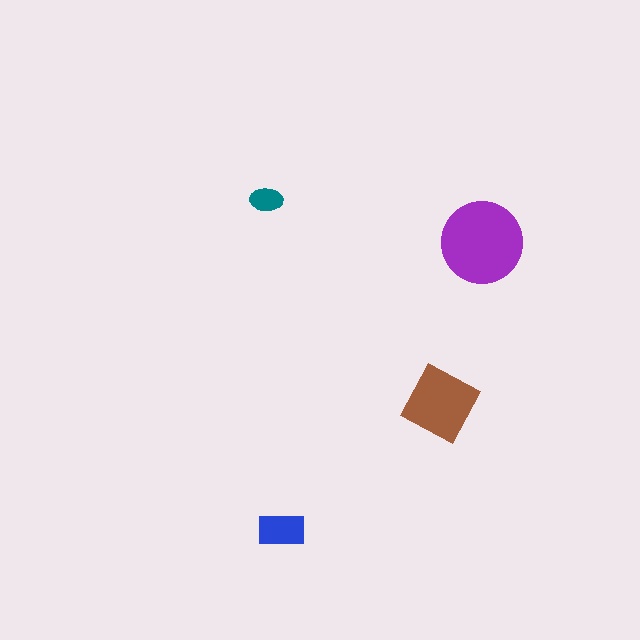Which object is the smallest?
The teal ellipse.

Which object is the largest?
The purple circle.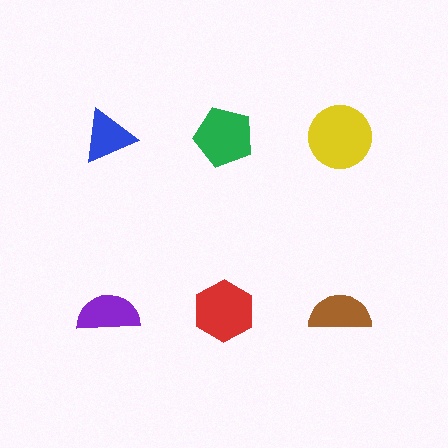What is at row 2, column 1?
A purple semicircle.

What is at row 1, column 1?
A blue triangle.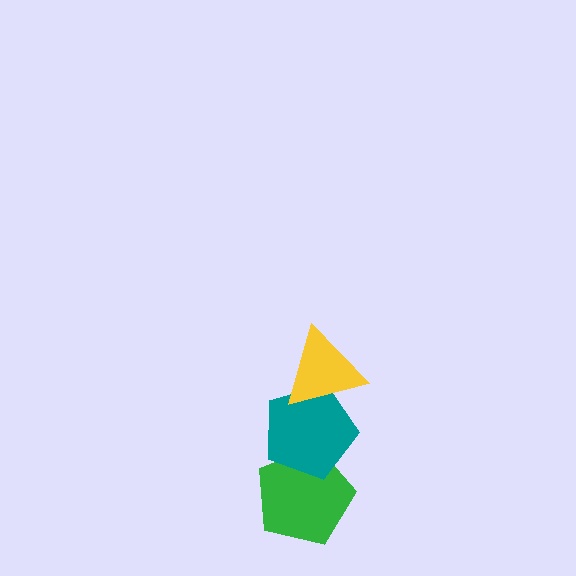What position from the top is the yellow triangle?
The yellow triangle is 1st from the top.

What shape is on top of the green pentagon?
The teal pentagon is on top of the green pentagon.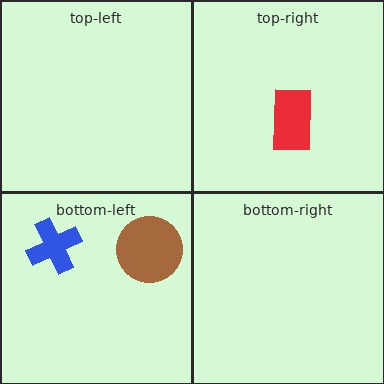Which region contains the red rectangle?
The top-right region.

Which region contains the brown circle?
The bottom-left region.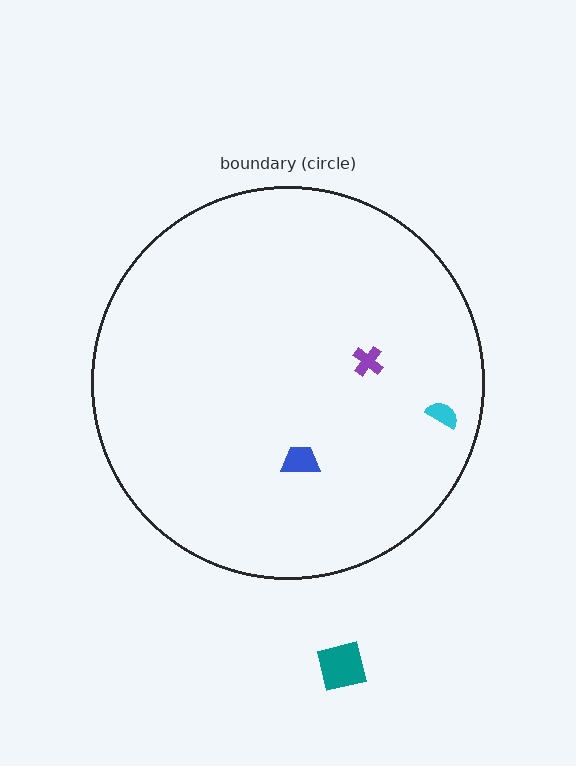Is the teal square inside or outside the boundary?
Outside.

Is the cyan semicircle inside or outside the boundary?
Inside.